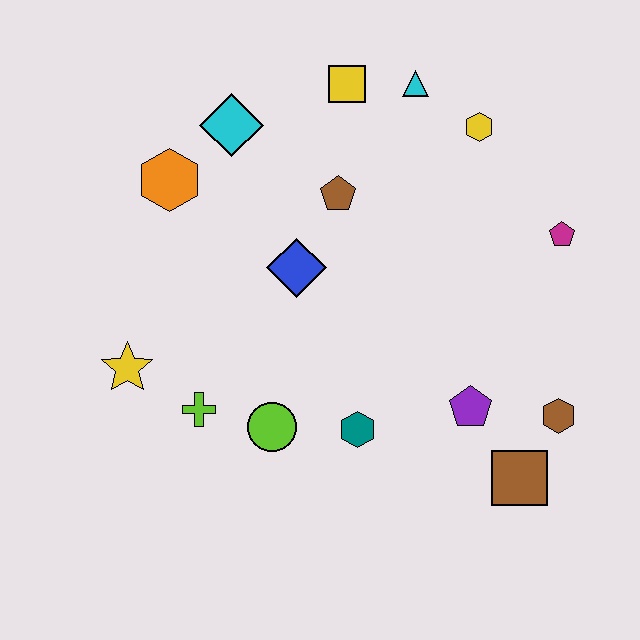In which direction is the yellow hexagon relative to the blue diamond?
The yellow hexagon is to the right of the blue diamond.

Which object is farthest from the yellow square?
The brown square is farthest from the yellow square.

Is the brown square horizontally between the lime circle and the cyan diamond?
No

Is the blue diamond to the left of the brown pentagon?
Yes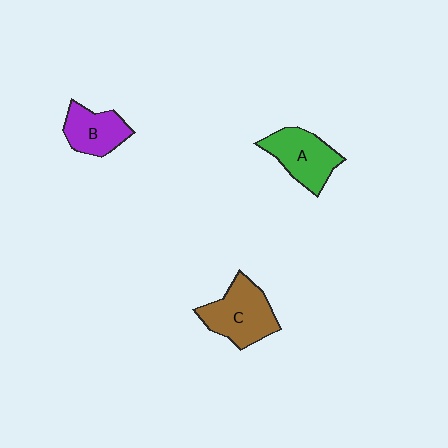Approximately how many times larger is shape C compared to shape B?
Approximately 1.4 times.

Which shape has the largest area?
Shape C (brown).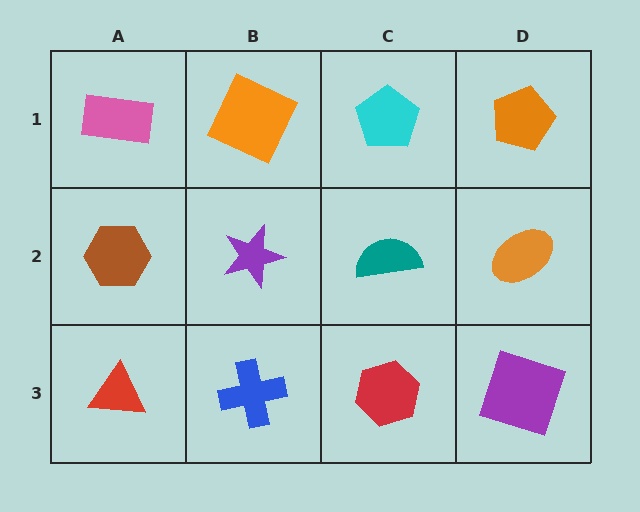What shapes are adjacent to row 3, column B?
A purple star (row 2, column B), a red triangle (row 3, column A), a red hexagon (row 3, column C).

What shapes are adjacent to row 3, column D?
An orange ellipse (row 2, column D), a red hexagon (row 3, column C).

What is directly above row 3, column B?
A purple star.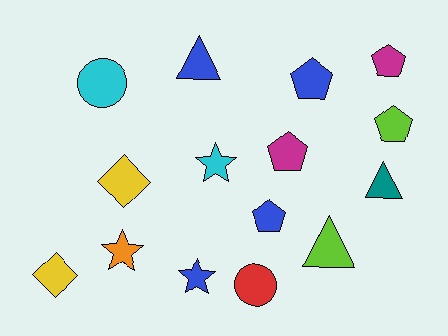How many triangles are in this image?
There are 3 triangles.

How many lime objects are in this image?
There are 2 lime objects.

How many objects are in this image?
There are 15 objects.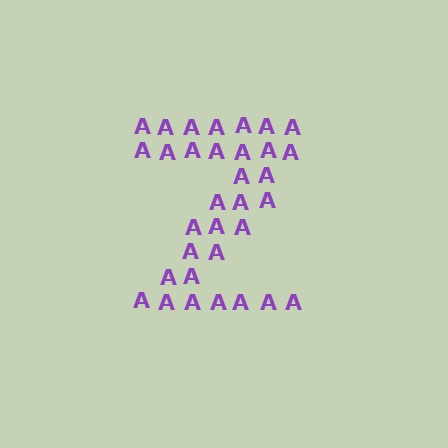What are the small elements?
The small elements are letter A's.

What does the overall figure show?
The overall figure shows the letter Z.